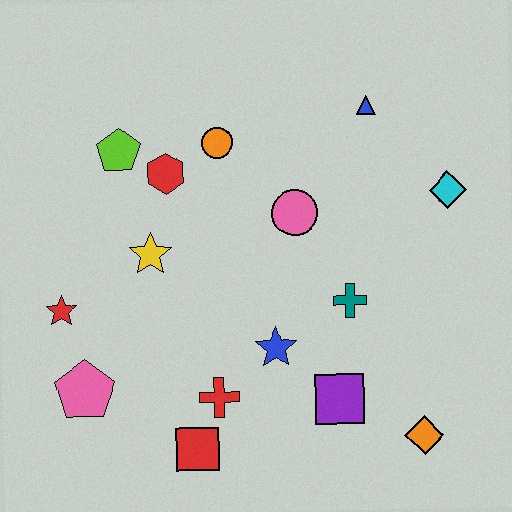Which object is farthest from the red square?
The blue triangle is farthest from the red square.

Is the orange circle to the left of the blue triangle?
Yes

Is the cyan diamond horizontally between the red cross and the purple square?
No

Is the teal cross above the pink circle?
No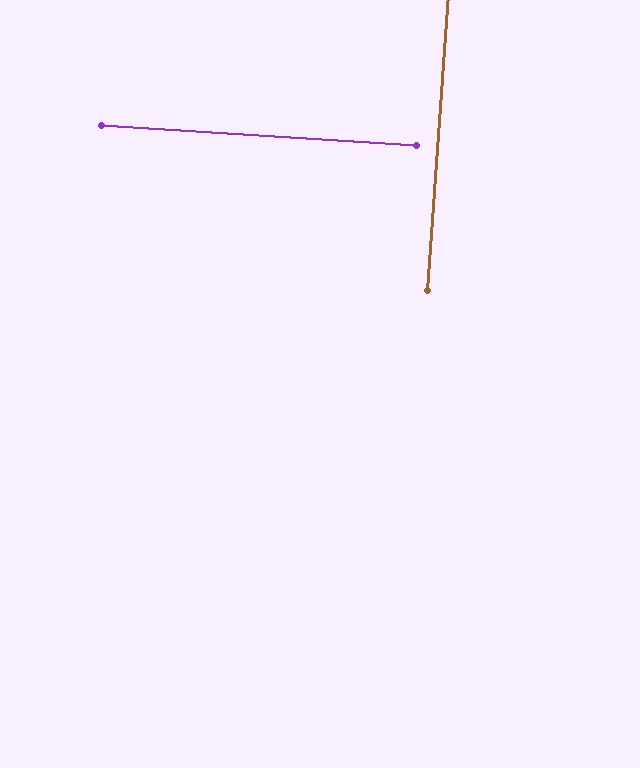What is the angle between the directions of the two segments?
Approximately 90 degrees.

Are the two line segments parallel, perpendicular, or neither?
Perpendicular — they meet at approximately 90°.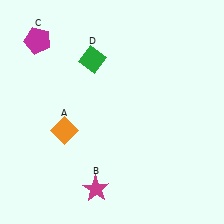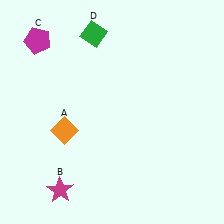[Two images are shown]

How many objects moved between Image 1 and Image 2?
2 objects moved between the two images.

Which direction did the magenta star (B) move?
The magenta star (B) moved left.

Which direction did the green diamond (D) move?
The green diamond (D) moved up.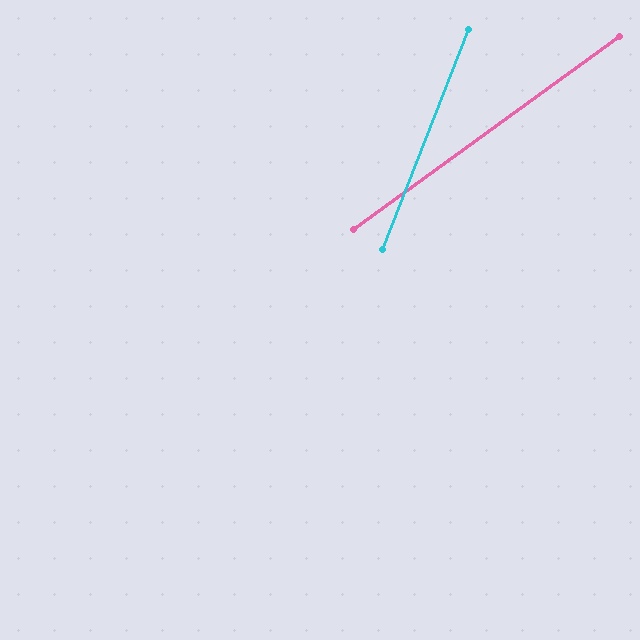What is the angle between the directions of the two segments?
Approximately 33 degrees.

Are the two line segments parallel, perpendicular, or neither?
Neither parallel nor perpendicular — they differ by about 33°.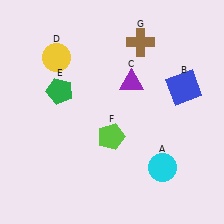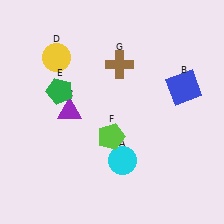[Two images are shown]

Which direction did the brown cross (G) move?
The brown cross (G) moved down.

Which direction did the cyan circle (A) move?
The cyan circle (A) moved left.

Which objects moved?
The objects that moved are: the cyan circle (A), the purple triangle (C), the brown cross (G).